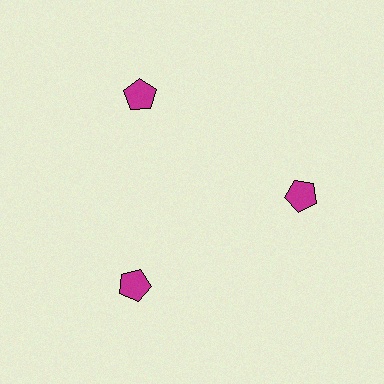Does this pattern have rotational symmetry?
Yes, this pattern has 3-fold rotational symmetry. It looks the same after rotating 120 degrees around the center.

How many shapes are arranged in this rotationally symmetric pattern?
There are 3 shapes, arranged in 3 groups of 1.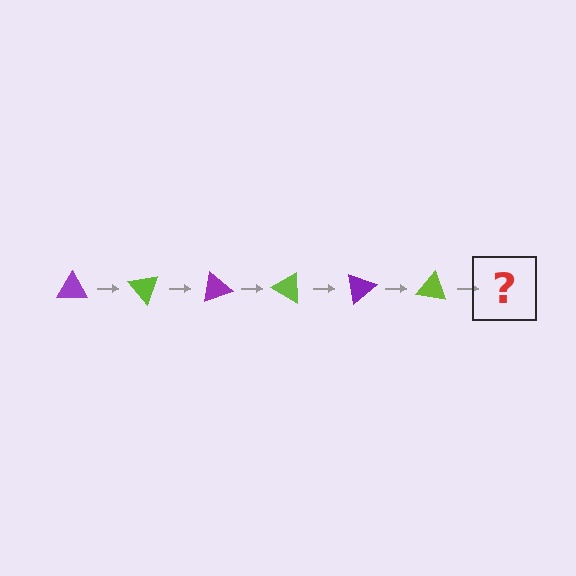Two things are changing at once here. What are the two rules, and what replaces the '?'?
The two rules are that it rotates 50 degrees each step and the color cycles through purple and lime. The '?' should be a purple triangle, rotated 300 degrees from the start.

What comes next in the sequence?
The next element should be a purple triangle, rotated 300 degrees from the start.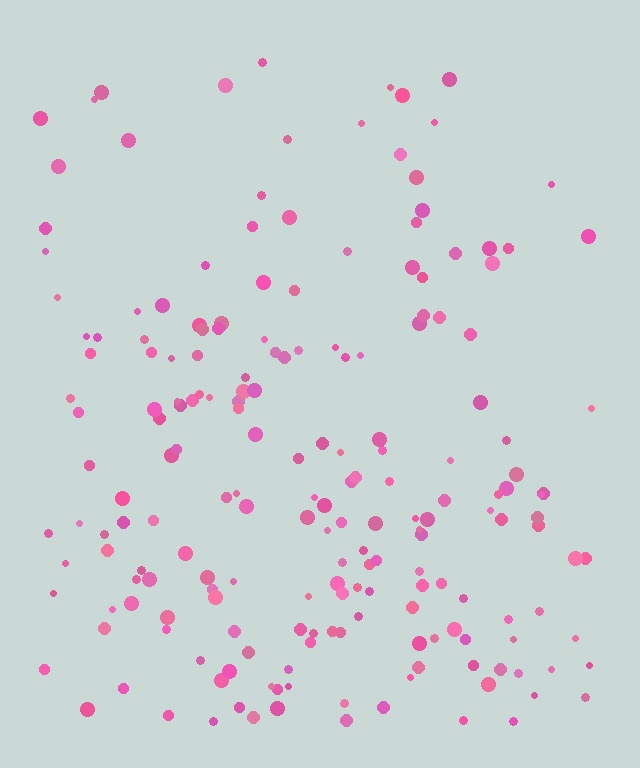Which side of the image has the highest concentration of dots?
The bottom.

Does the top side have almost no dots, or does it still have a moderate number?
Still a moderate number, just noticeably fewer than the bottom.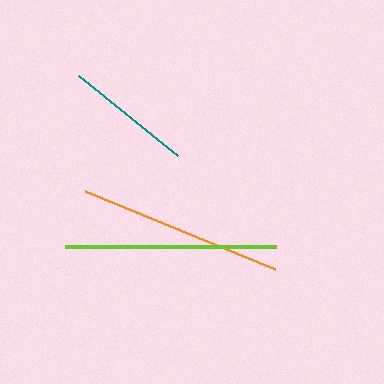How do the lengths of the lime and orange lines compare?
The lime and orange lines are approximately the same length.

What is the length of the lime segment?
The lime segment is approximately 211 pixels long.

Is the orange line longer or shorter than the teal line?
The orange line is longer than the teal line.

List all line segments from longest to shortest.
From longest to shortest: lime, orange, teal.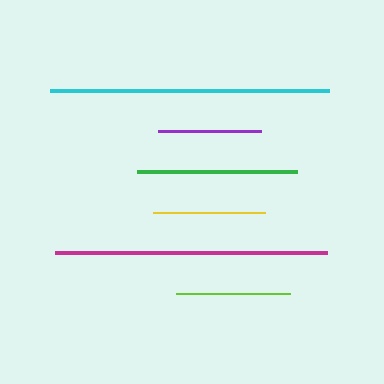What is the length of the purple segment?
The purple segment is approximately 103 pixels long.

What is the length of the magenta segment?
The magenta segment is approximately 272 pixels long.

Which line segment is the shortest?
The purple line is the shortest at approximately 103 pixels.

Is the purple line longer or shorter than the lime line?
The lime line is longer than the purple line.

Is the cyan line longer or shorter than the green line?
The cyan line is longer than the green line.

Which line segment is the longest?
The cyan line is the longest at approximately 279 pixels.